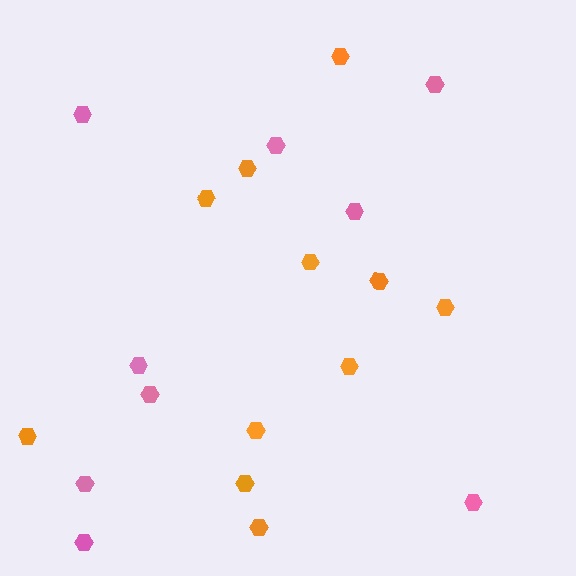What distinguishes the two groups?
There are 2 groups: one group of orange hexagons (11) and one group of pink hexagons (9).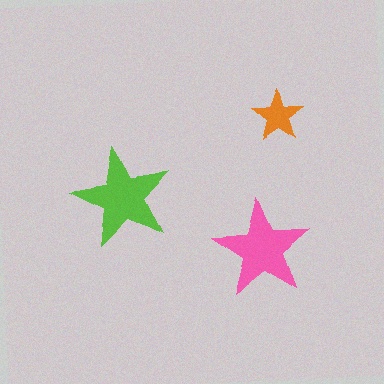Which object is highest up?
The orange star is topmost.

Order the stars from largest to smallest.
the lime one, the pink one, the orange one.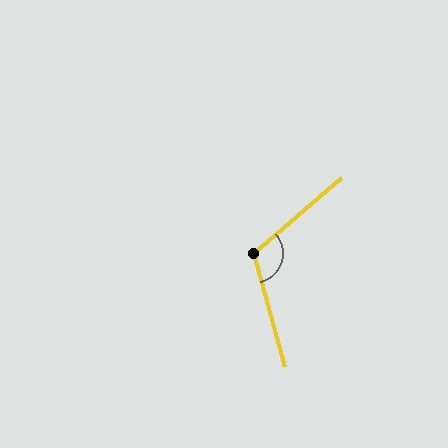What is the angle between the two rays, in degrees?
Approximately 115 degrees.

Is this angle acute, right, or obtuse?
It is obtuse.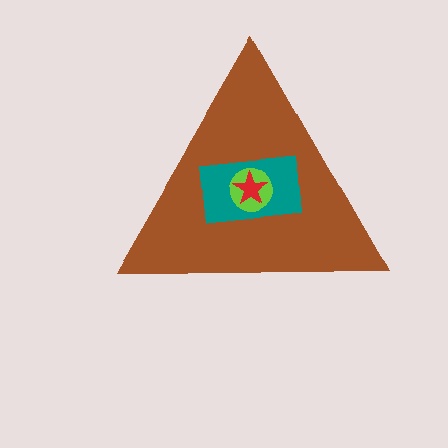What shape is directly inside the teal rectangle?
The lime circle.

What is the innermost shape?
The red star.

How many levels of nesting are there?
4.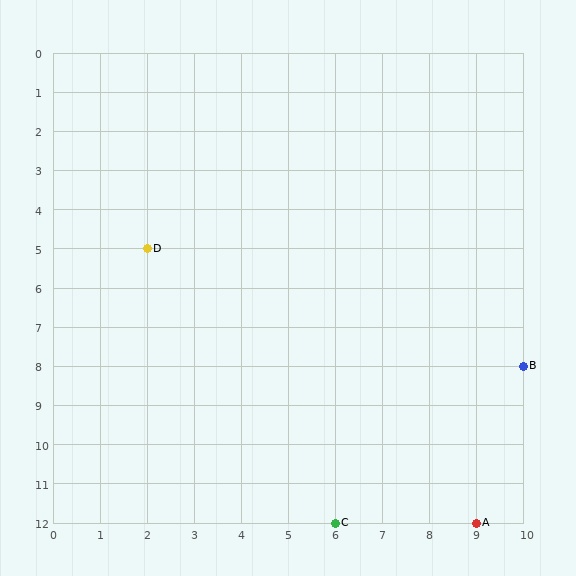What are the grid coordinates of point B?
Point B is at grid coordinates (10, 8).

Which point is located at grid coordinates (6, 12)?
Point C is at (6, 12).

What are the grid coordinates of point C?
Point C is at grid coordinates (6, 12).